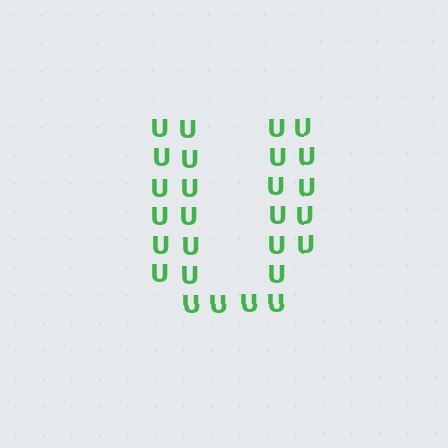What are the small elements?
The small elements are letter U's.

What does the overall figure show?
The overall figure shows the letter U.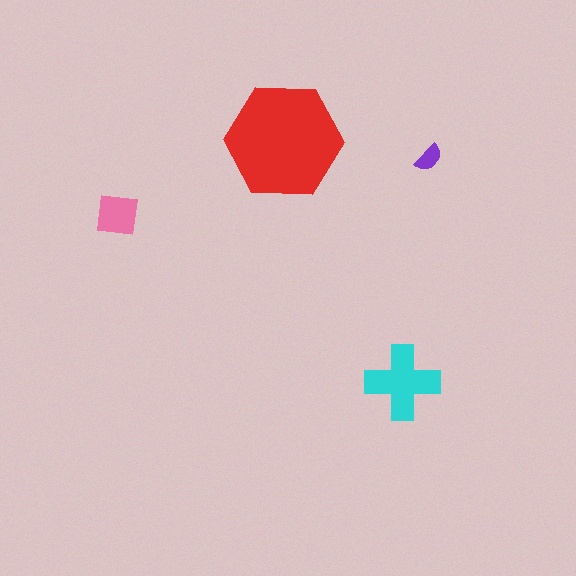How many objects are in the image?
There are 4 objects in the image.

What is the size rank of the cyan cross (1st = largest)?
2nd.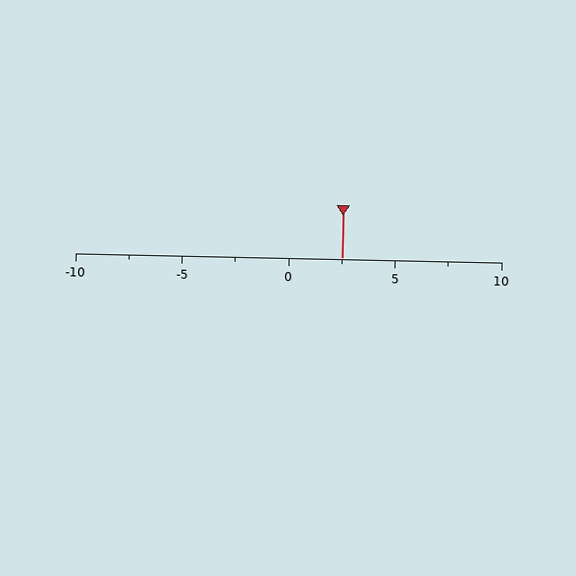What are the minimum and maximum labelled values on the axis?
The axis runs from -10 to 10.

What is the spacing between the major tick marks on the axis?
The major ticks are spaced 5 apart.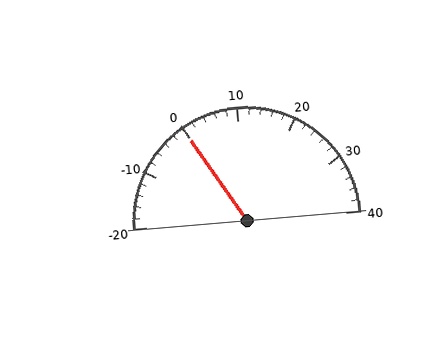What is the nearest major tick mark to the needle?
The nearest major tick mark is 0.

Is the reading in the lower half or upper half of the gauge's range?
The reading is in the lower half of the range (-20 to 40).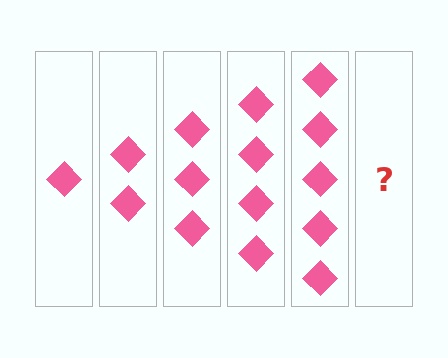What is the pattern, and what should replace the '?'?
The pattern is that each step adds one more diamond. The '?' should be 6 diamonds.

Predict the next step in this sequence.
The next step is 6 diamonds.